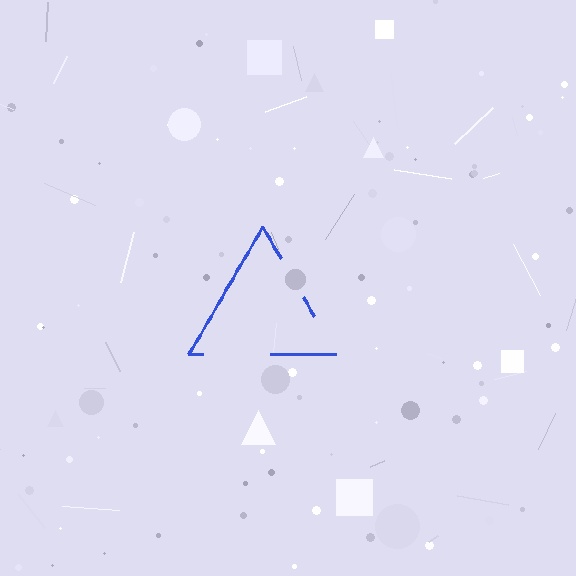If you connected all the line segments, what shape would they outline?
They would outline a triangle.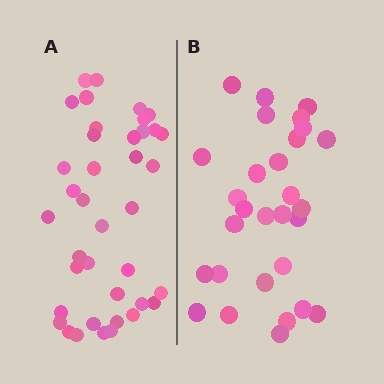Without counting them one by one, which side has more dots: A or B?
Region A (the left region) has more dots.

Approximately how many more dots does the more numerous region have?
Region A has roughly 10 or so more dots than region B.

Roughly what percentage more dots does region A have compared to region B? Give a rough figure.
About 35% more.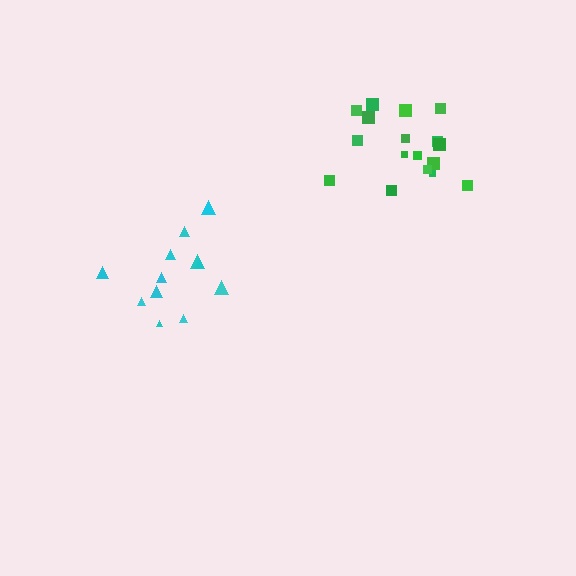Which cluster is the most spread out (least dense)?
Green.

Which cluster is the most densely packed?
Cyan.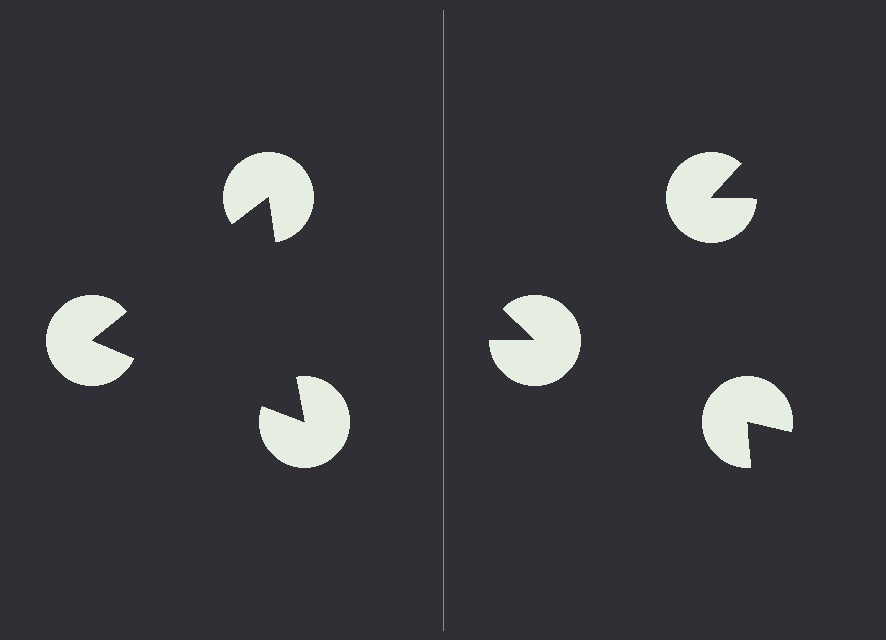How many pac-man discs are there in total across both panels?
6 — 3 on each side.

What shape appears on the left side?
An illusory triangle.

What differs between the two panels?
The pac-man discs are positioned identically on both sides; only the wedge orientations differ. On the left they align to a triangle; on the right they are misaligned.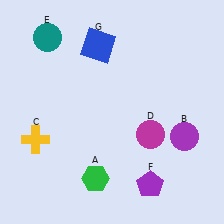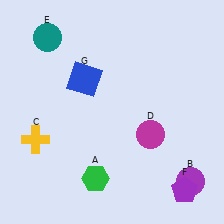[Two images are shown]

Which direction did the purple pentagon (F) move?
The purple pentagon (F) moved right.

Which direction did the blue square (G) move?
The blue square (G) moved down.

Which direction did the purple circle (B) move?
The purple circle (B) moved down.